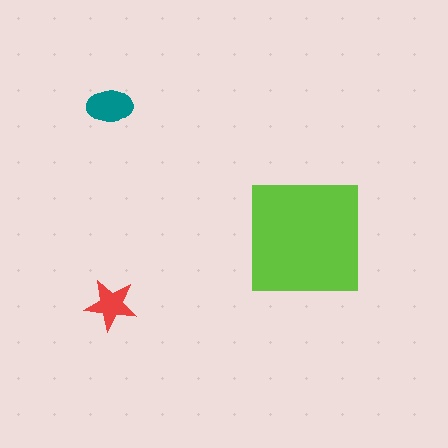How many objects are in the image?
There are 3 objects in the image.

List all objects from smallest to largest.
The red star, the teal ellipse, the lime square.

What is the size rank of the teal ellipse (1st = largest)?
2nd.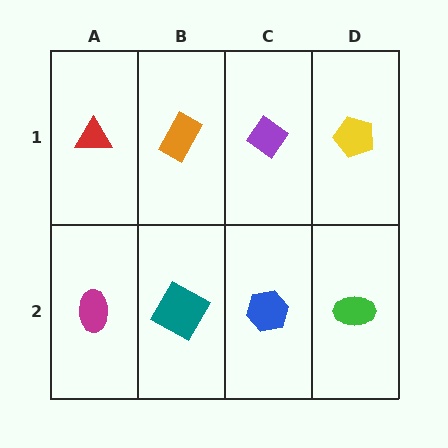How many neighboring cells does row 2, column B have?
3.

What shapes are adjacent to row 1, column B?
A teal square (row 2, column B), a red triangle (row 1, column A), a purple diamond (row 1, column C).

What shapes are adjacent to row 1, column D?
A green ellipse (row 2, column D), a purple diamond (row 1, column C).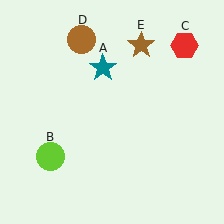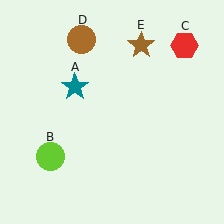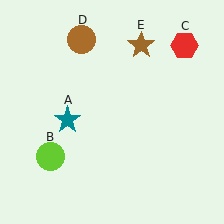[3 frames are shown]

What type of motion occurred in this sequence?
The teal star (object A) rotated counterclockwise around the center of the scene.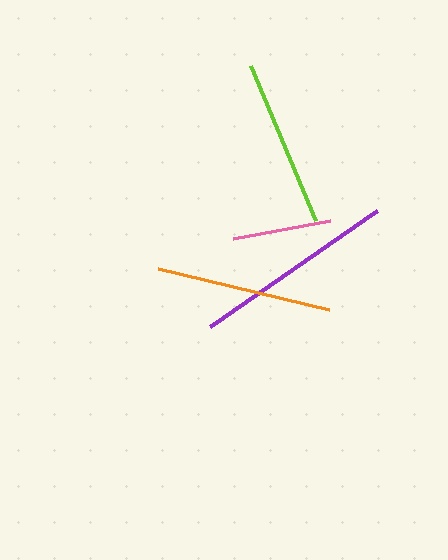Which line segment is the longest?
The purple line is the longest at approximately 204 pixels.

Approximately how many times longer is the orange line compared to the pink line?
The orange line is approximately 1.8 times the length of the pink line.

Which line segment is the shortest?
The pink line is the shortest at approximately 99 pixels.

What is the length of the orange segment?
The orange segment is approximately 176 pixels long.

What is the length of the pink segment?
The pink segment is approximately 99 pixels long.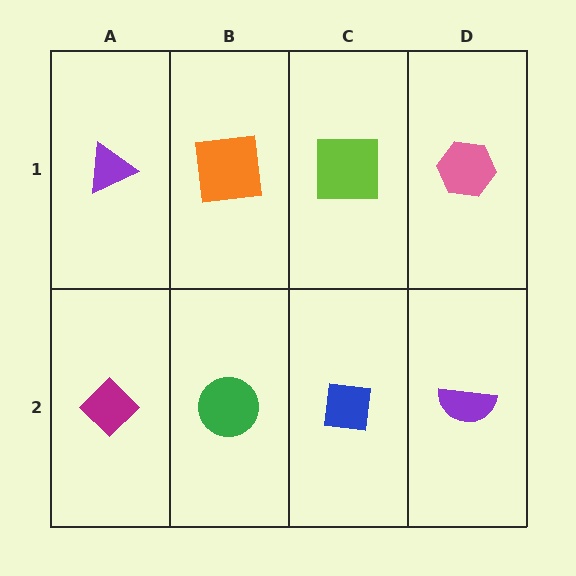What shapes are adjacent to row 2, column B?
An orange square (row 1, column B), a magenta diamond (row 2, column A), a blue square (row 2, column C).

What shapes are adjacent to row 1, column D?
A purple semicircle (row 2, column D), a lime square (row 1, column C).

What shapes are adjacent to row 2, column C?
A lime square (row 1, column C), a green circle (row 2, column B), a purple semicircle (row 2, column D).